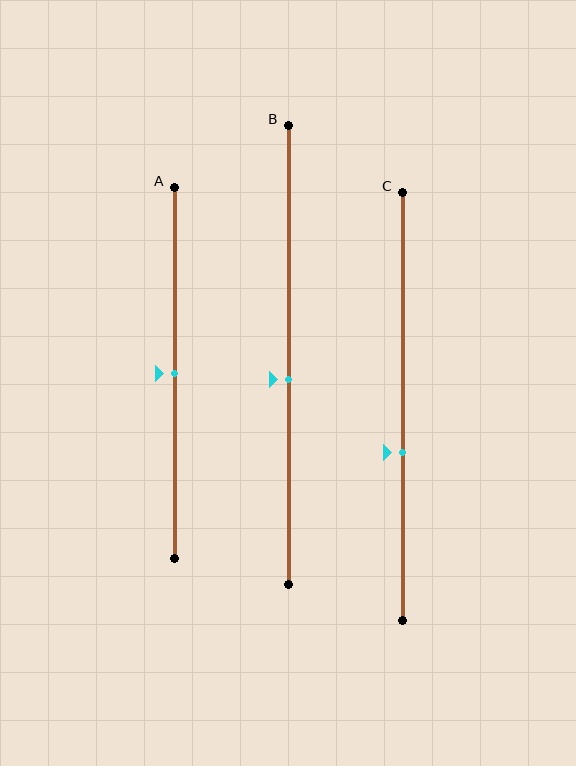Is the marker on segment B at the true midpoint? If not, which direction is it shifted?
No, the marker on segment B is shifted downward by about 5% of the segment length.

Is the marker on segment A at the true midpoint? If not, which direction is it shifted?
Yes, the marker on segment A is at the true midpoint.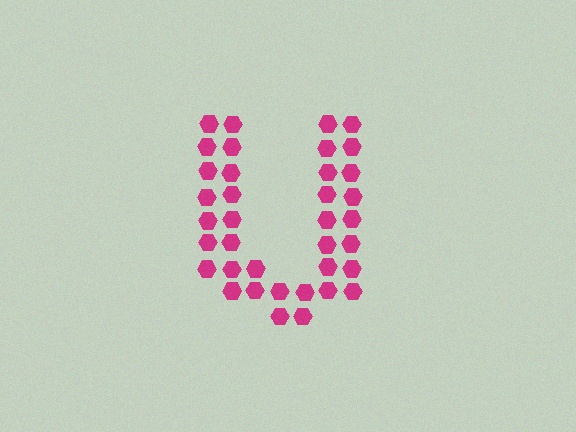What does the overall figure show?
The overall figure shows the letter U.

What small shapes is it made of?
It is made of small hexagons.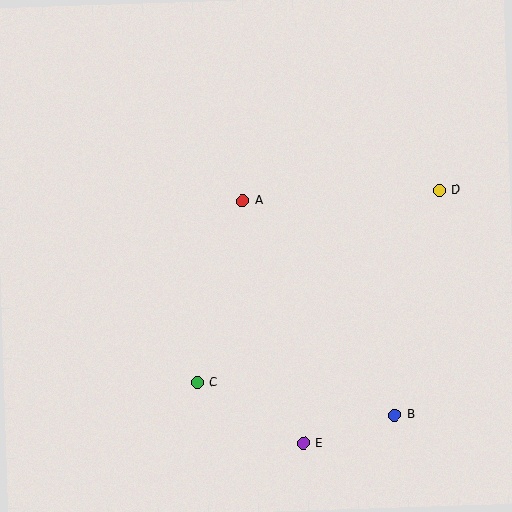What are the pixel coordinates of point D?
Point D is at (439, 190).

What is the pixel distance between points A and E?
The distance between A and E is 250 pixels.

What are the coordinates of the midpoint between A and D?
The midpoint between A and D is at (341, 195).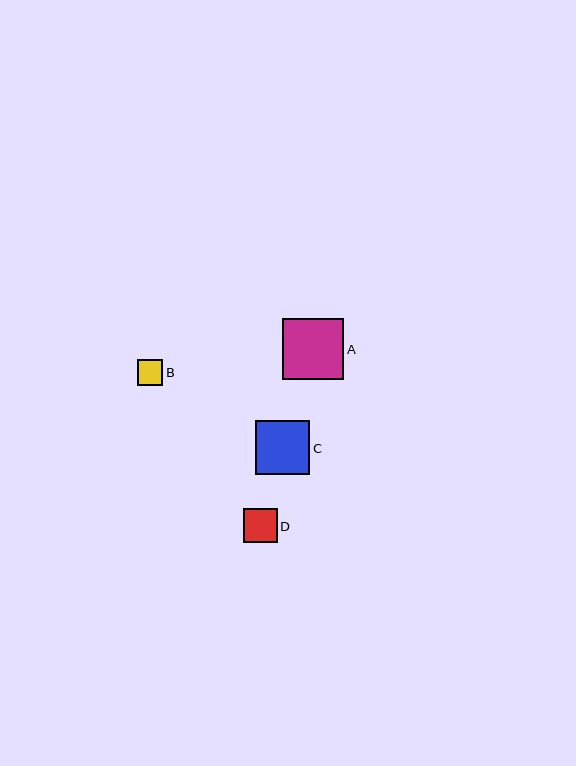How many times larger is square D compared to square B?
Square D is approximately 1.3 times the size of square B.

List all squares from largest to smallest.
From largest to smallest: A, C, D, B.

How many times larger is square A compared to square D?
Square A is approximately 1.8 times the size of square D.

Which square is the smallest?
Square B is the smallest with a size of approximately 26 pixels.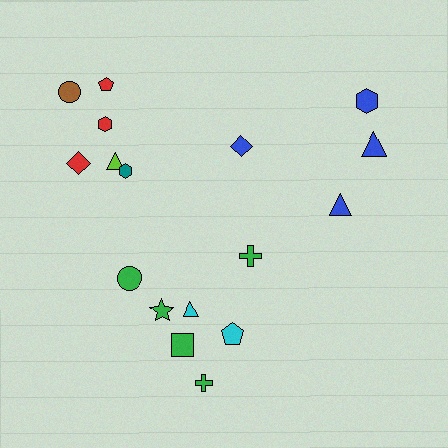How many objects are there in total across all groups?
There are 17 objects.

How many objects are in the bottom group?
There are 7 objects.